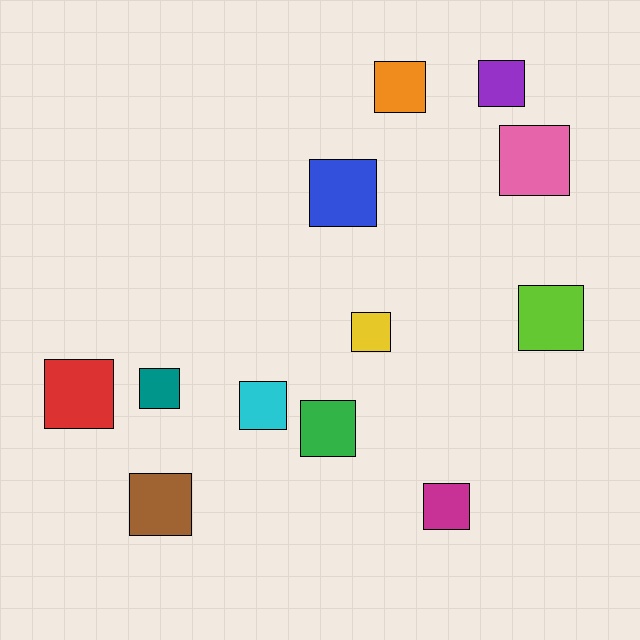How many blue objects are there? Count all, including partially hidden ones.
There is 1 blue object.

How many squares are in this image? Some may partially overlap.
There are 12 squares.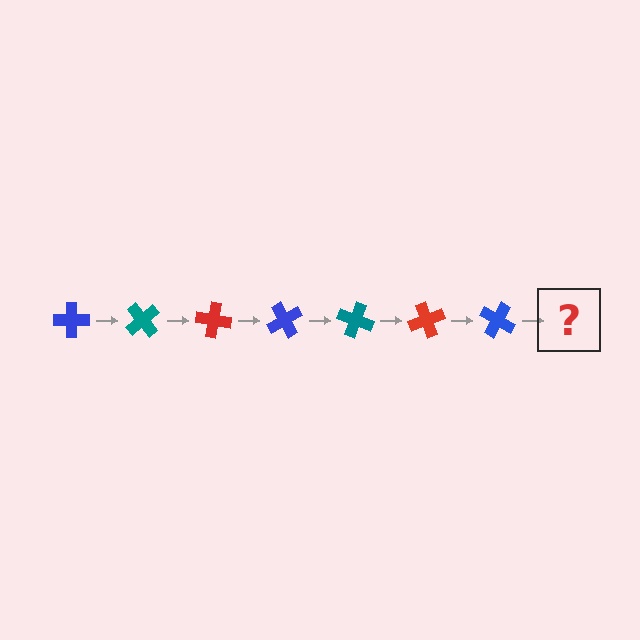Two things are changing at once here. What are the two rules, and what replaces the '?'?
The two rules are that it rotates 50 degrees each step and the color cycles through blue, teal, and red. The '?' should be a teal cross, rotated 350 degrees from the start.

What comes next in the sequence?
The next element should be a teal cross, rotated 350 degrees from the start.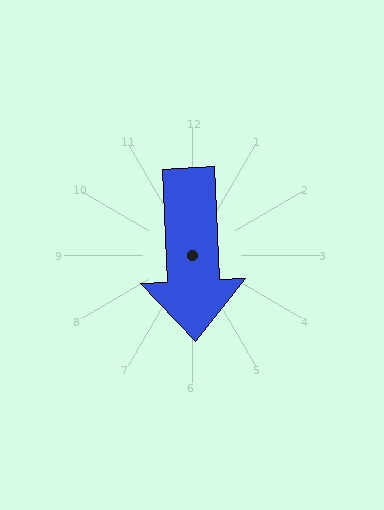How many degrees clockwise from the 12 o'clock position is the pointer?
Approximately 178 degrees.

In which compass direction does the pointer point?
South.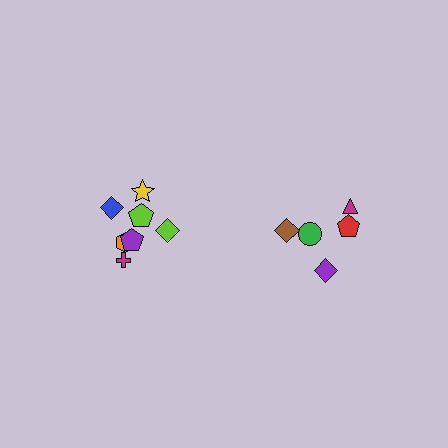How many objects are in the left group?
There are 7 objects.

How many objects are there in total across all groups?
There are 12 objects.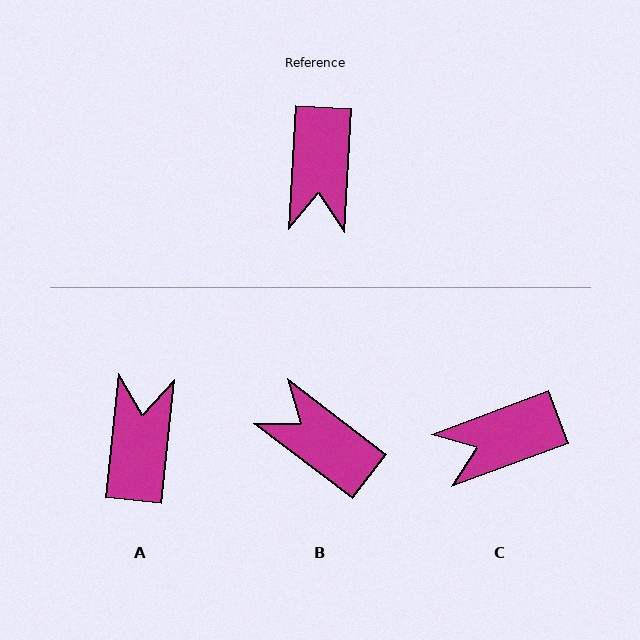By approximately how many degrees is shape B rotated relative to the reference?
Approximately 125 degrees clockwise.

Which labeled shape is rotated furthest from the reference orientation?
A, about 177 degrees away.